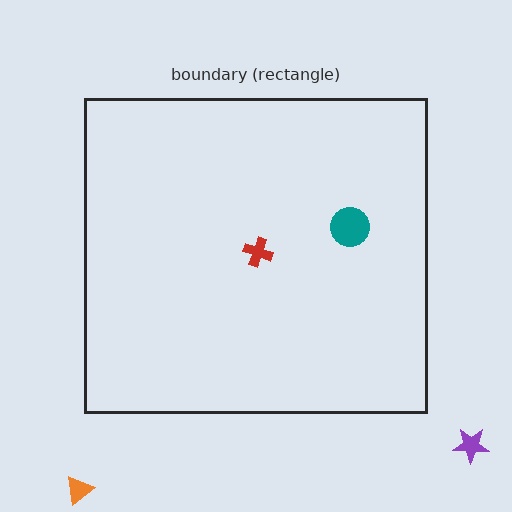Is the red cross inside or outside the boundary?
Inside.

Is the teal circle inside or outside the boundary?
Inside.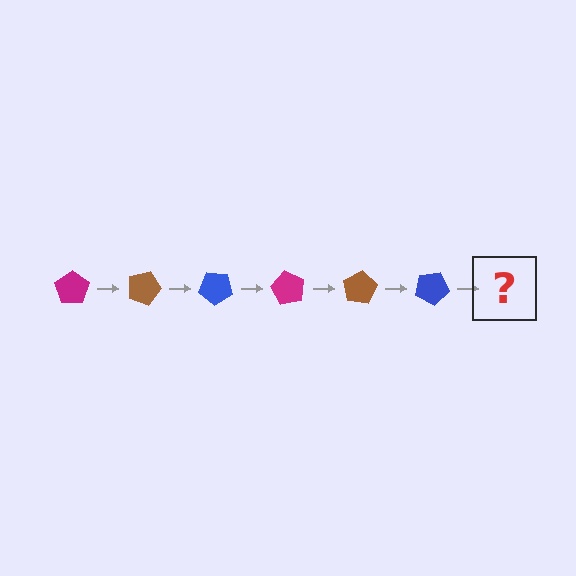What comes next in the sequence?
The next element should be a magenta pentagon, rotated 120 degrees from the start.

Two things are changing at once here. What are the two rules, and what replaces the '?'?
The two rules are that it rotates 20 degrees each step and the color cycles through magenta, brown, and blue. The '?' should be a magenta pentagon, rotated 120 degrees from the start.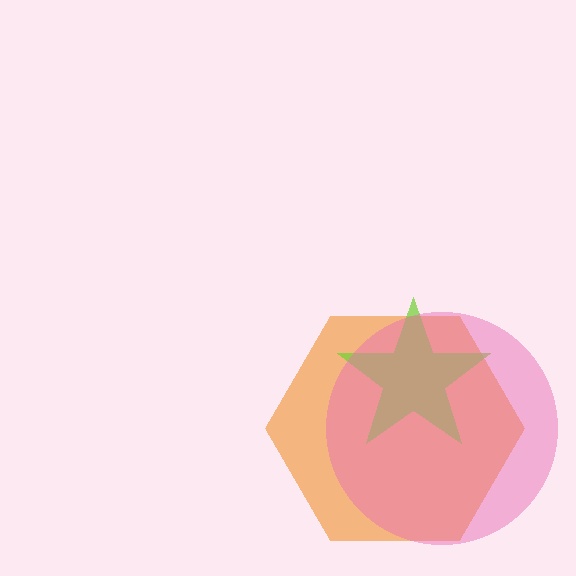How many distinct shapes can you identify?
There are 3 distinct shapes: an orange hexagon, a lime star, a pink circle.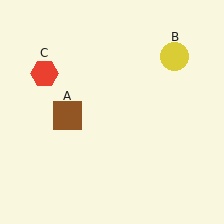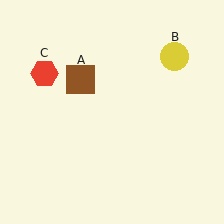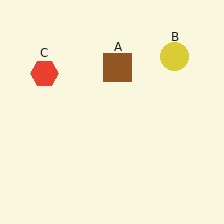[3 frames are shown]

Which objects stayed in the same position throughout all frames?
Yellow circle (object B) and red hexagon (object C) remained stationary.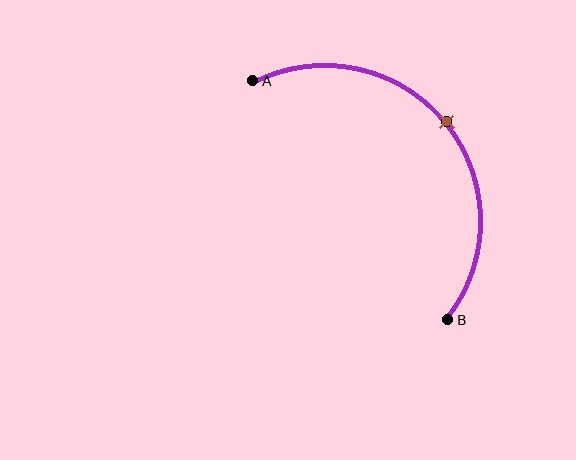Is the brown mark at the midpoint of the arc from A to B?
Yes. The brown mark lies on the arc at equal arc-length from both A and B — it is the arc midpoint.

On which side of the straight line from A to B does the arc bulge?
The arc bulges above and to the right of the straight line connecting A and B.